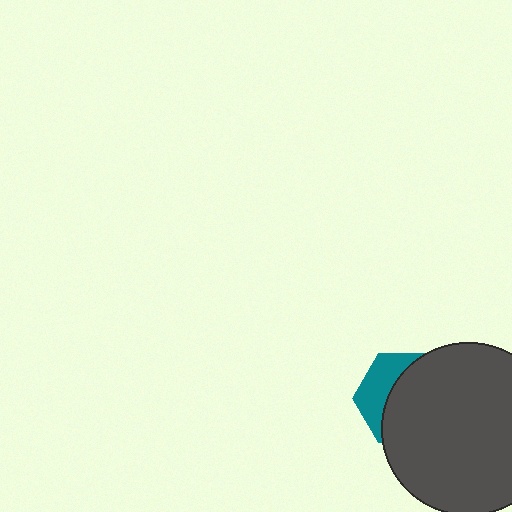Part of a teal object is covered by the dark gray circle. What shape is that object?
It is a hexagon.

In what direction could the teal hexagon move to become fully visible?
The teal hexagon could move left. That would shift it out from behind the dark gray circle entirely.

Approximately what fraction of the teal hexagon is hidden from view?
Roughly 66% of the teal hexagon is hidden behind the dark gray circle.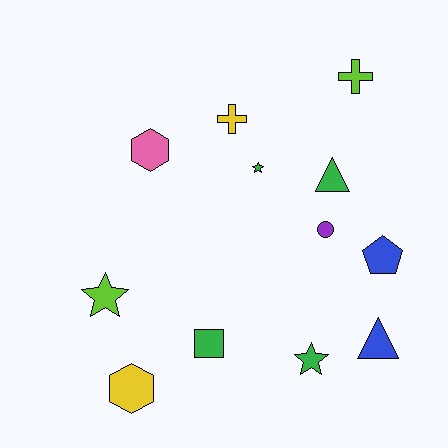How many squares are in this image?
There is 1 square.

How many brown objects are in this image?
There are no brown objects.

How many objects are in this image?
There are 12 objects.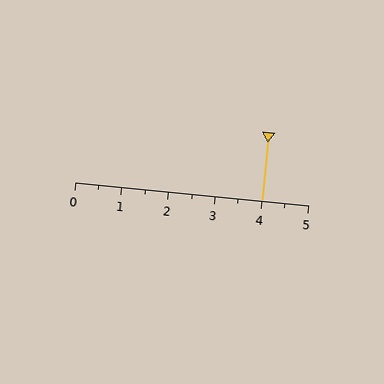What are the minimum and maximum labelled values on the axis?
The axis runs from 0 to 5.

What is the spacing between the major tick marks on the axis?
The major ticks are spaced 1 apart.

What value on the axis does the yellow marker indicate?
The marker indicates approximately 4.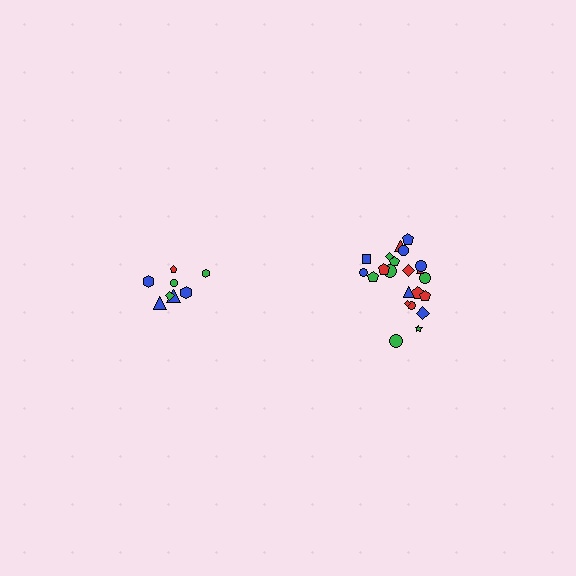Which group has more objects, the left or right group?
The right group.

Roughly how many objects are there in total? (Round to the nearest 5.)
Roughly 30 objects in total.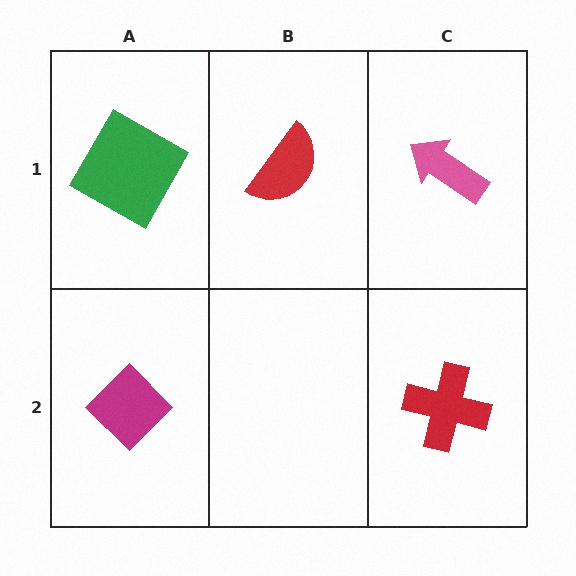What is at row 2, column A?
A magenta diamond.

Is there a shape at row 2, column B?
No, that cell is empty.